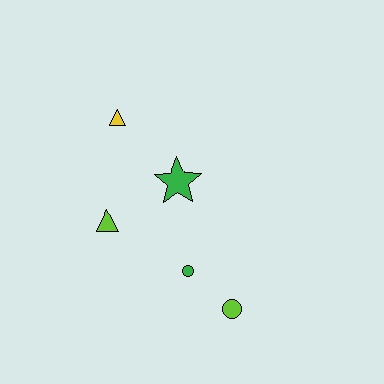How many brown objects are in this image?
There are no brown objects.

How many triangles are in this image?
There are 2 triangles.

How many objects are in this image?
There are 5 objects.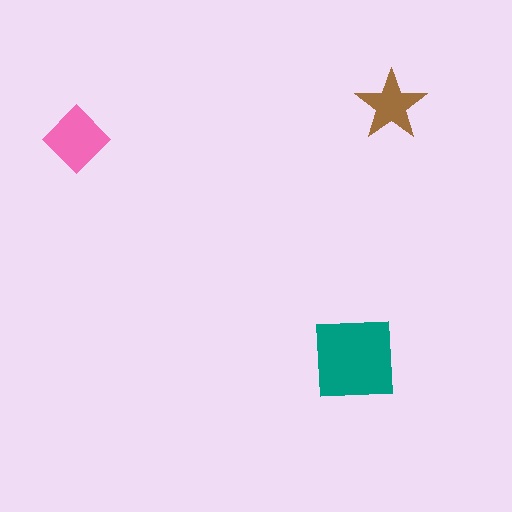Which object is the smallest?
The brown star.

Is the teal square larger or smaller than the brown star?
Larger.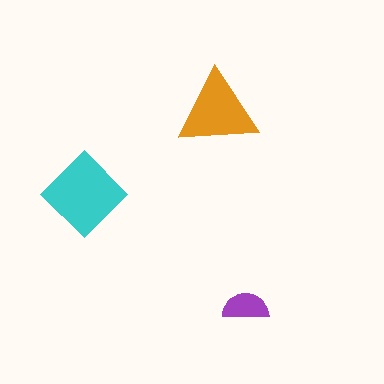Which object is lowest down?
The purple semicircle is bottommost.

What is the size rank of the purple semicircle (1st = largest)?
3rd.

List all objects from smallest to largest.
The purple semicircle, the orange triangle, the cyan diamond.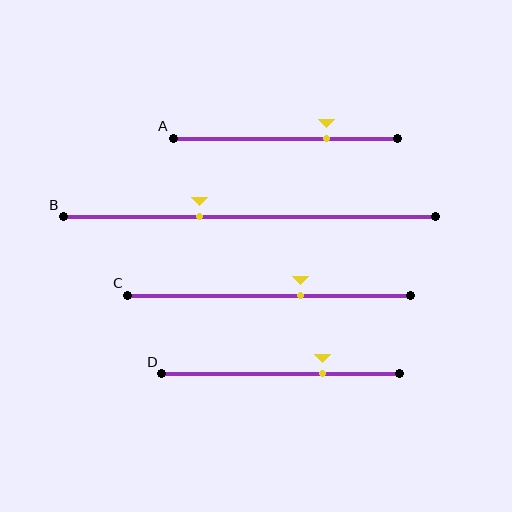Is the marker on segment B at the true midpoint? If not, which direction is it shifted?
No, the marker on segment B is shifted to the left by about 14% of the segment length.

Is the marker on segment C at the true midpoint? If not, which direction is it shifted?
No, the marker on segment C is shifted to the right by about 11% of the segment length.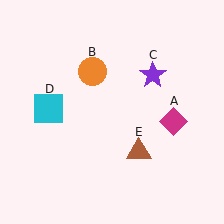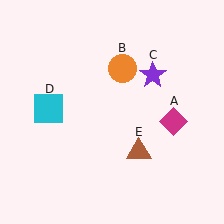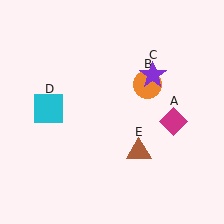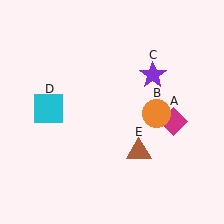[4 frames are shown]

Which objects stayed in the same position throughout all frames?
Magenta diamond (object A) and purple star (object C) and cyan square (object D) and brown triangle (object E) remained stationary.